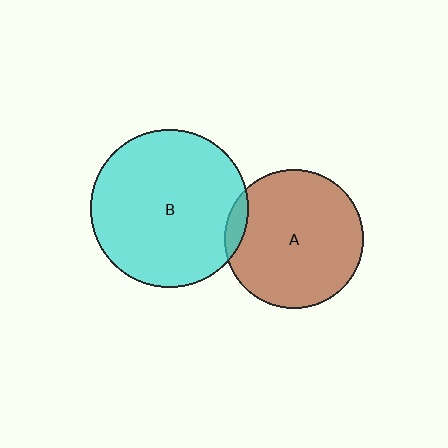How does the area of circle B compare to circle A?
Approximately 1.3 times.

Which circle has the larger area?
Circle B (cyan).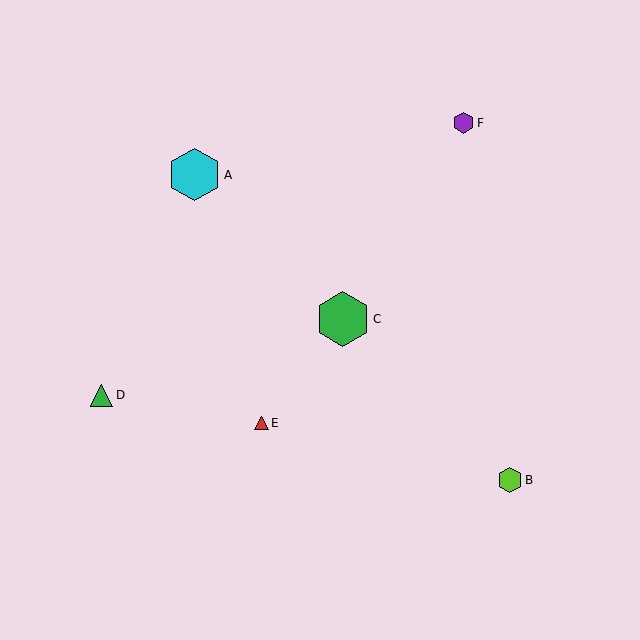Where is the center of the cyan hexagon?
The center of the cyan hexagon is at (195, 175).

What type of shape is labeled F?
Shape F is a purple hexagon.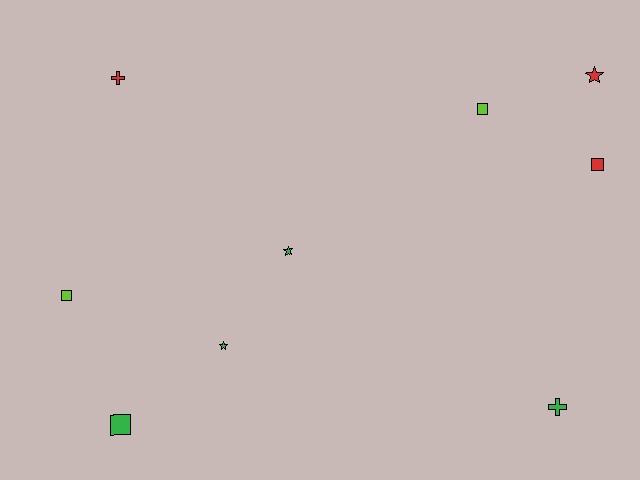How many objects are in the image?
There are 9 objects.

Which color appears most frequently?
Green, with 4 objects.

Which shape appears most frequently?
Square, with 4 objects.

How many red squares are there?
There is 1 red square.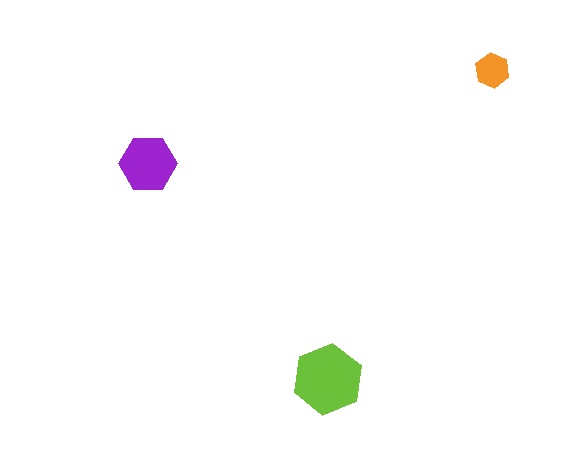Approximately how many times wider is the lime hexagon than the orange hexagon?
About 2 times wider.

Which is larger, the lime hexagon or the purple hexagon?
The lime one.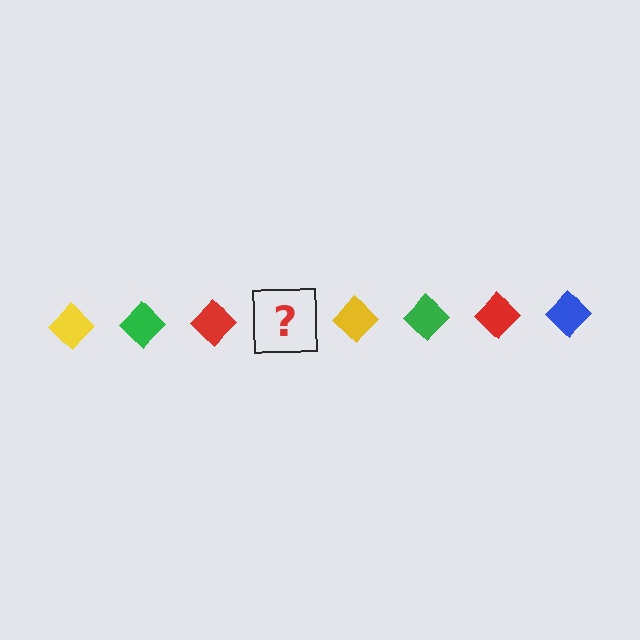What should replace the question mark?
The question mark should be replaced with a blue diamond.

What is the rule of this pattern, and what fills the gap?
The rule is that the pattern cycles through yellow, green, red, blue diamonds. The gap should be filled with a blue diamond.